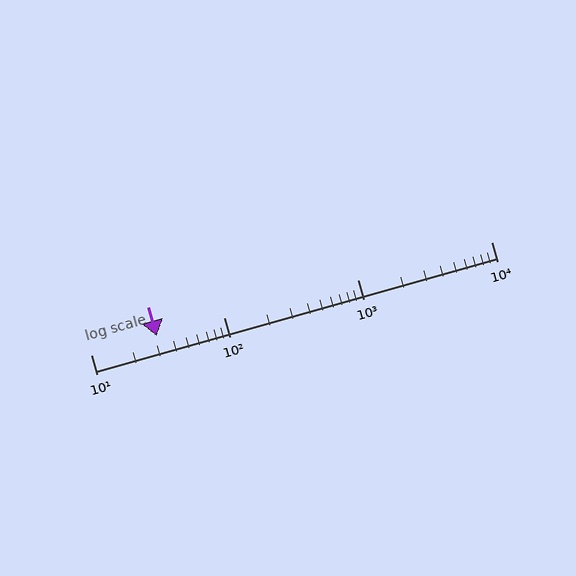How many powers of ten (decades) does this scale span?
The scale spans 3 decades, from 10 to 10000.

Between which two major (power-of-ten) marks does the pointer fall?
The pointer is between 10 and 100.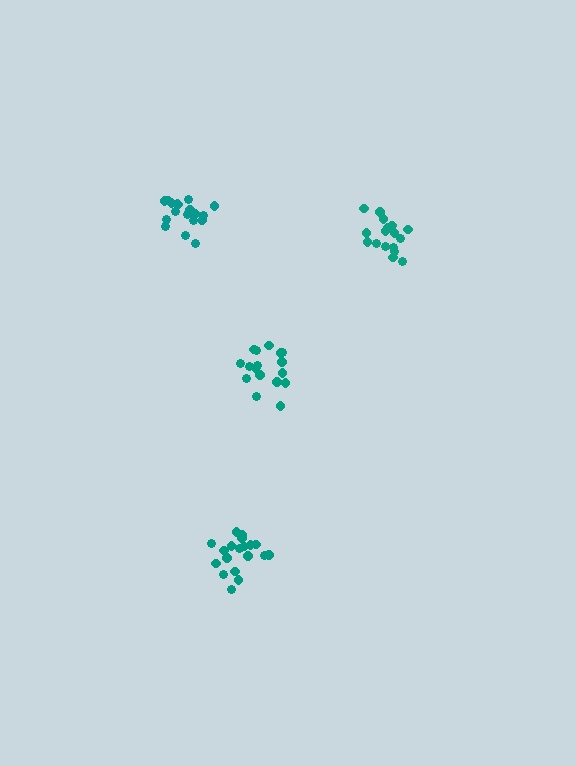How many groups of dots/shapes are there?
There are 4 groups.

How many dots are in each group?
Group 1: 17 dots, Group 2: 19 dots, Group 3: 19 dots, Group 4: 17 dots (72 total).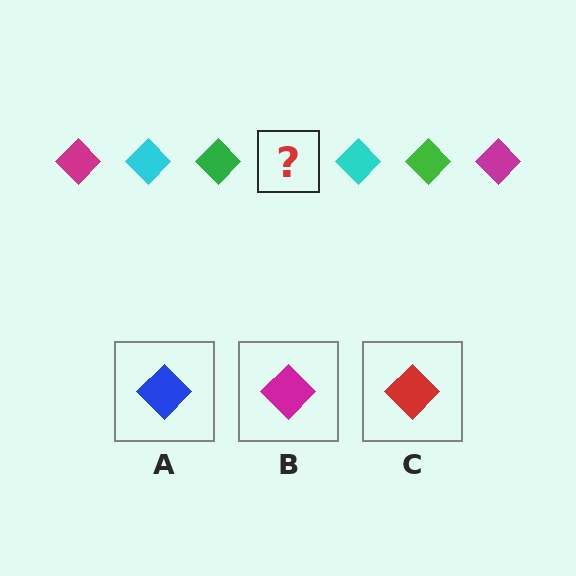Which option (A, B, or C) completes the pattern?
B.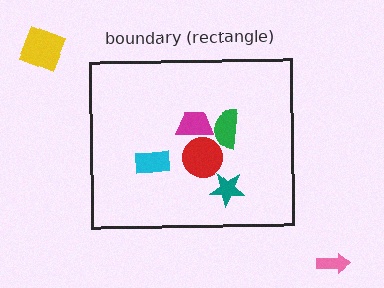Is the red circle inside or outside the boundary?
Inside.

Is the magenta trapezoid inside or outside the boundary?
Inside.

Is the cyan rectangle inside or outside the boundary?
Inside.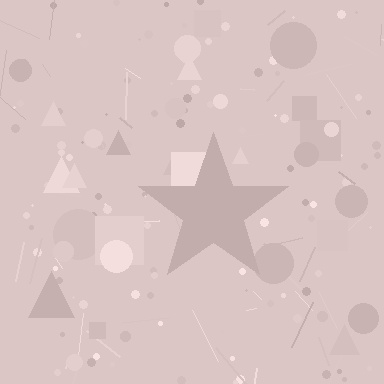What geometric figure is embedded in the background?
A star is embedded in the background.